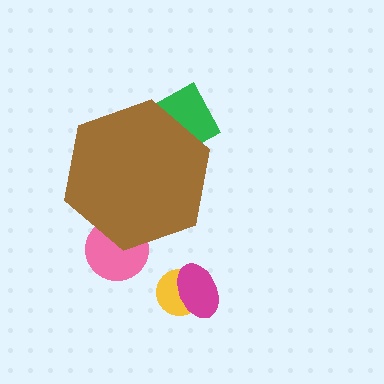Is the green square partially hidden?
Yes, the green square is partially hidden behind the brown hexagon.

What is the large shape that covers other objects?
A brown hexagon.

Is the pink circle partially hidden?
Yes, the pink circle is partially hidden behind the brown hexagon.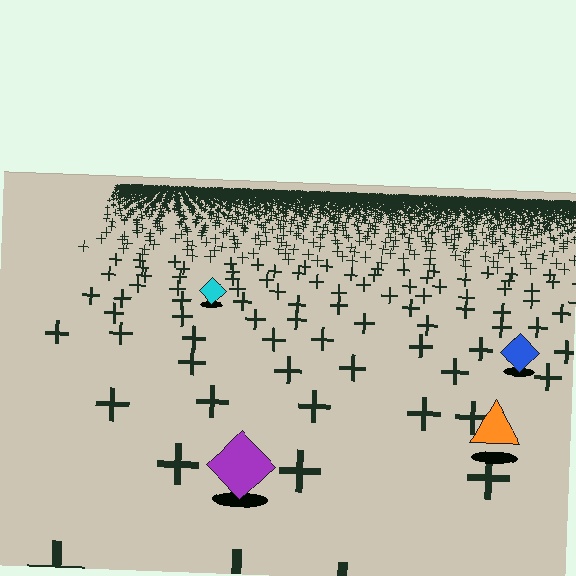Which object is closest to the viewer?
The purple diamond is closest. The texture marks near it are larger and more spread out.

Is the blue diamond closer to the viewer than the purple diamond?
No. The purple diamond is closer — you can tell from the texture gradient: the ground texture is coarser near it.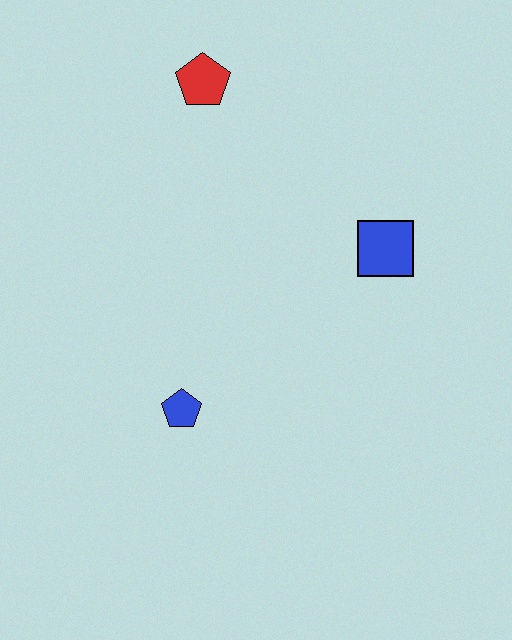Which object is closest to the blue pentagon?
The blue square is closest to the blue pentagon.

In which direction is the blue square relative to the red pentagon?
The blue square is to the right of the red pentagon.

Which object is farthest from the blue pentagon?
The red pentagon is farthest from the blue pentagon.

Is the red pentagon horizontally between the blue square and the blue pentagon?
Yes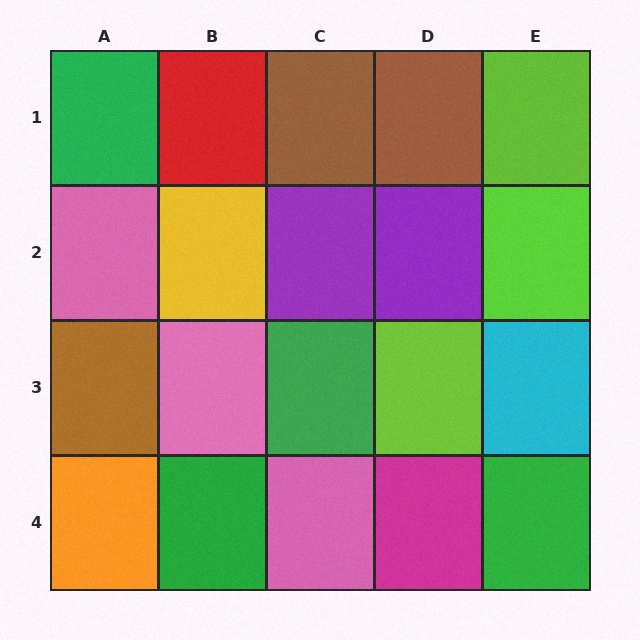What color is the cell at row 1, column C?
Brown.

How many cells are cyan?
1 cell is cyan.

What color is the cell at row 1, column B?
Red.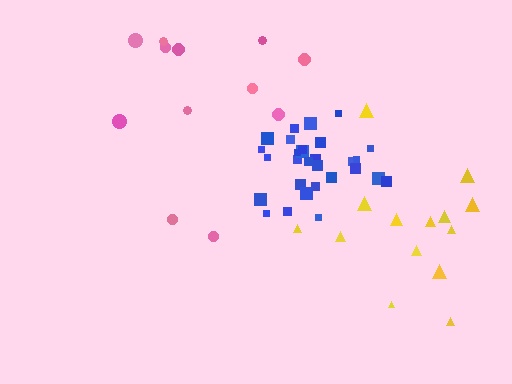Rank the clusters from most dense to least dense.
blue, pink, yellow.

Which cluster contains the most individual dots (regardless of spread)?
Blue (29).